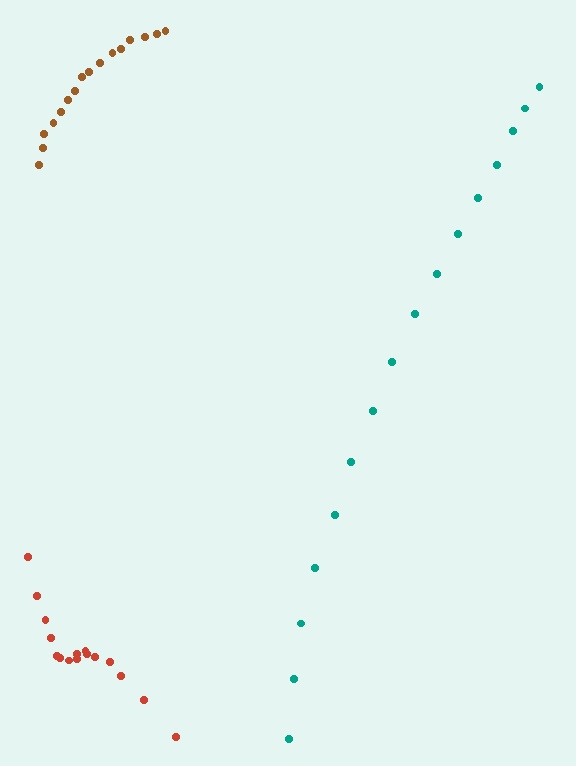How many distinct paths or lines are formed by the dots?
There are 3 distinct paths.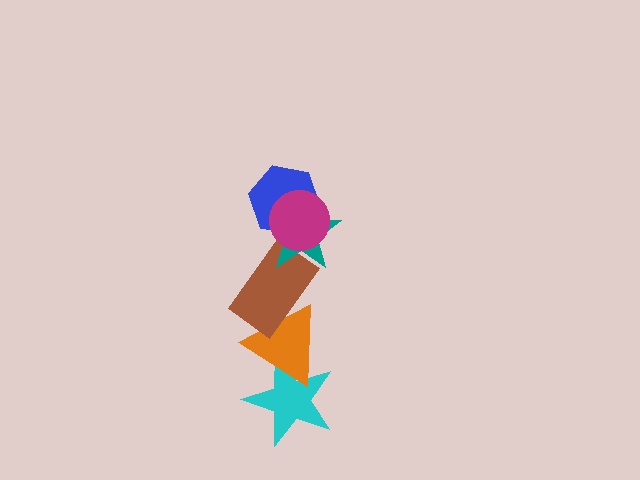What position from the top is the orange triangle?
The orange triangle is 5th from the top.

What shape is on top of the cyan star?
The orange triangle is on top of the cyan star.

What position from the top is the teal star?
The teal star is 3rd from the top.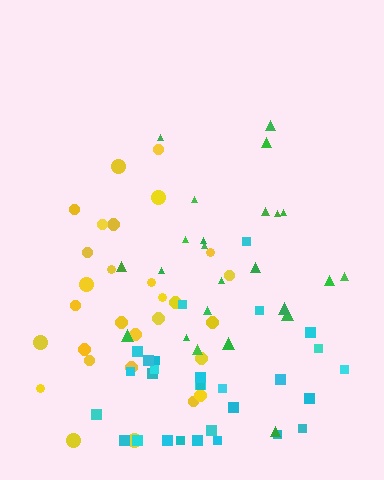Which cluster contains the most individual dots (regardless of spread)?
Yellow (29).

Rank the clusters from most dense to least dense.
cyan, yellow, green.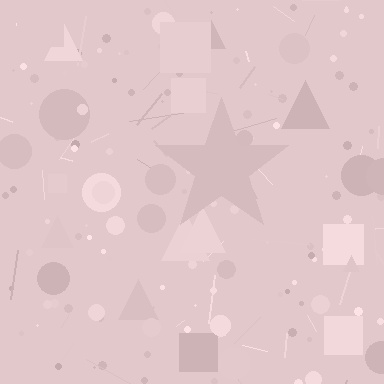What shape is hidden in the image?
A star is hidden in the image.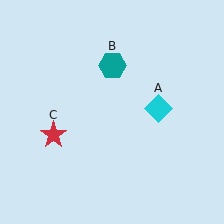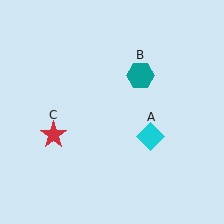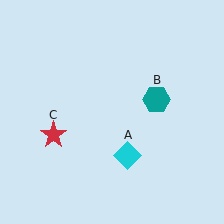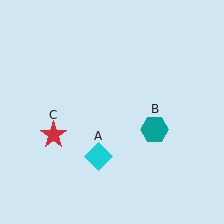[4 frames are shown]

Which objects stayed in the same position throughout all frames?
Red star (object C) remained stationary.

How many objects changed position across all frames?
2 objects changed position: cyan diamond (object A), teal hexagon (object B).